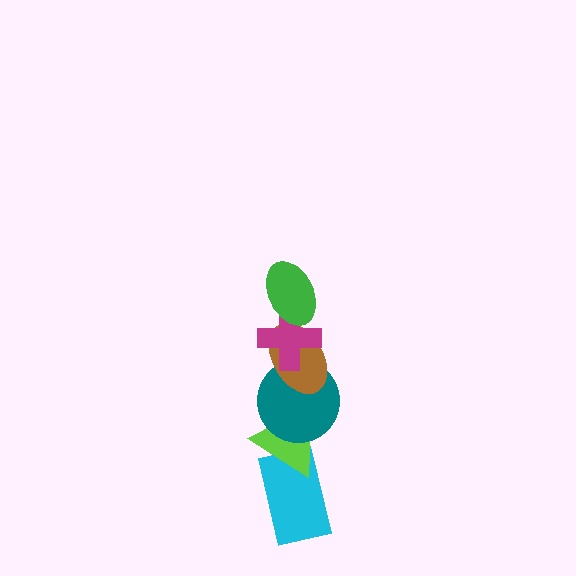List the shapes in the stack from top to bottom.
From top to bottom: the green ellipse, the magenta cross, the brown ellipse, the teal circle, the lime triangle, the cyan rectangle.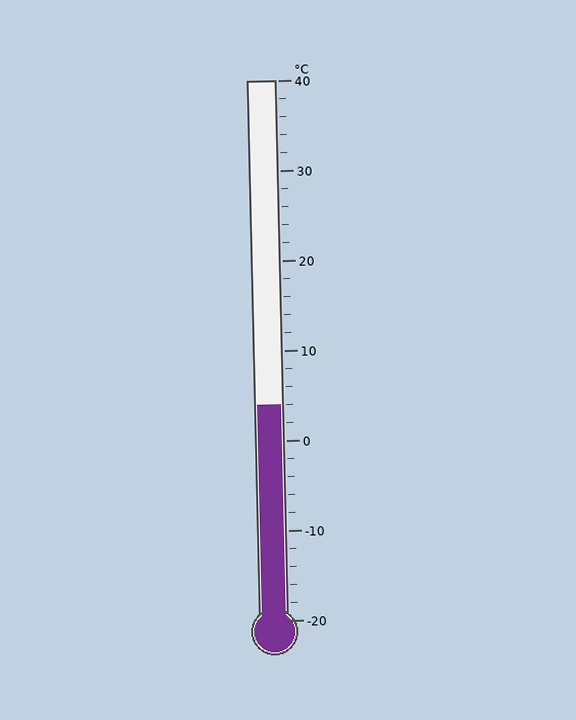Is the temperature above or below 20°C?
The temperature is below 20°C.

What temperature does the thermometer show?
The thermometer shows approximately 4°C.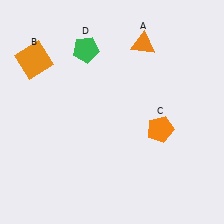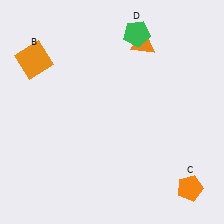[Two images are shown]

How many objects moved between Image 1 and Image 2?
2 objects moved between the two images.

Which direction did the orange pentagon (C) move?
The orange pentagon (C) moved down.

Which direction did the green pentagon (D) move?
The green pentagon (D) moved right.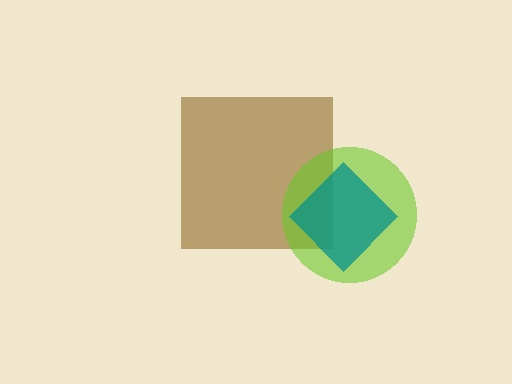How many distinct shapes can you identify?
There are 3 distinct shapes: a brown square, a lime circle, a teal diamond.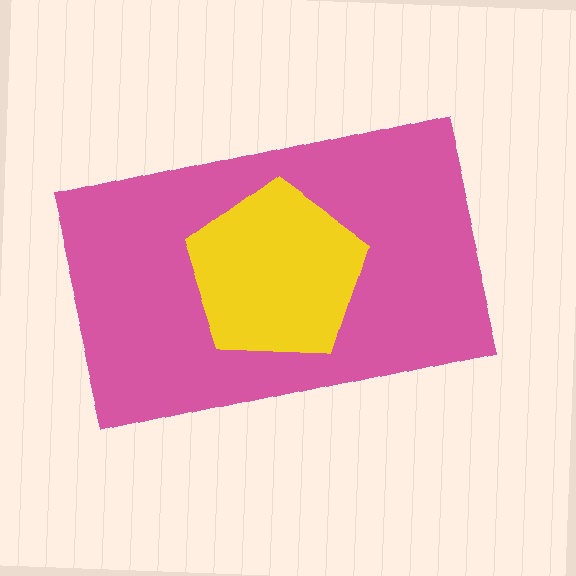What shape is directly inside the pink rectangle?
The yellow pentagon.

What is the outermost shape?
The pink rectangle.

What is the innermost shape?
The yellow pentagon.